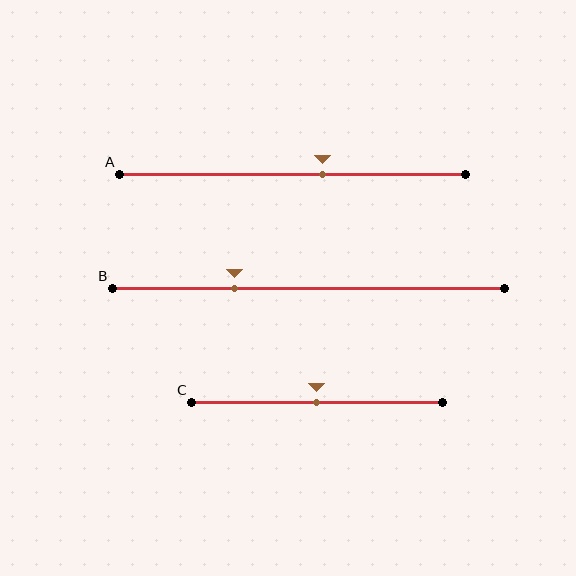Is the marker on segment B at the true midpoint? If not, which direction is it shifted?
No, the marker on segment B is shifted to the left by about 19% of the segment length.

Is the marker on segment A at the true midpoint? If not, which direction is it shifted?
No, the marker on segment A is shifted to the right by about 9% of the segment length.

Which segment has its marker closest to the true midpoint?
Segment C has its marker closest to the true midpoint.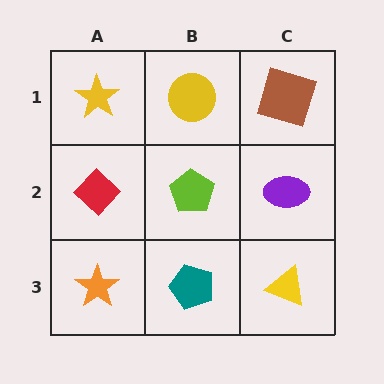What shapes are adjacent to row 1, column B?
A lime pentagon (row 2, column B), a yellow star (row 1, column A), a brown square (row 1, column C).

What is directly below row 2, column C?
A yellow triangle.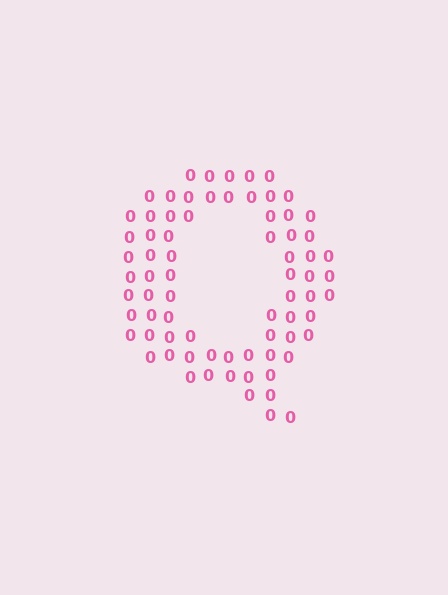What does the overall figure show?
The overall figure shows the letter Q.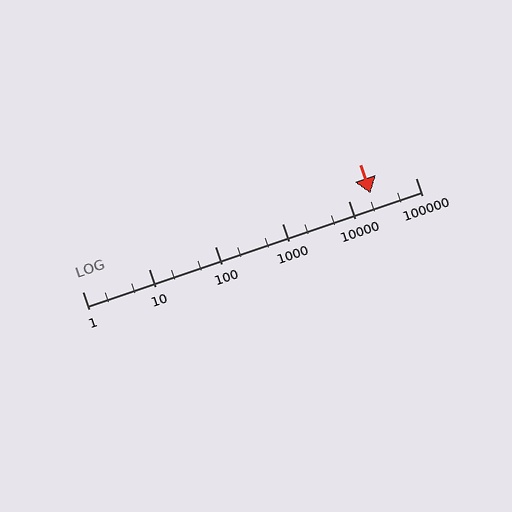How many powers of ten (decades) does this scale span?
The scale spans 5 decades, from 1 to 100000.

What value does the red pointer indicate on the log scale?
The pointer indicates approximately 21000.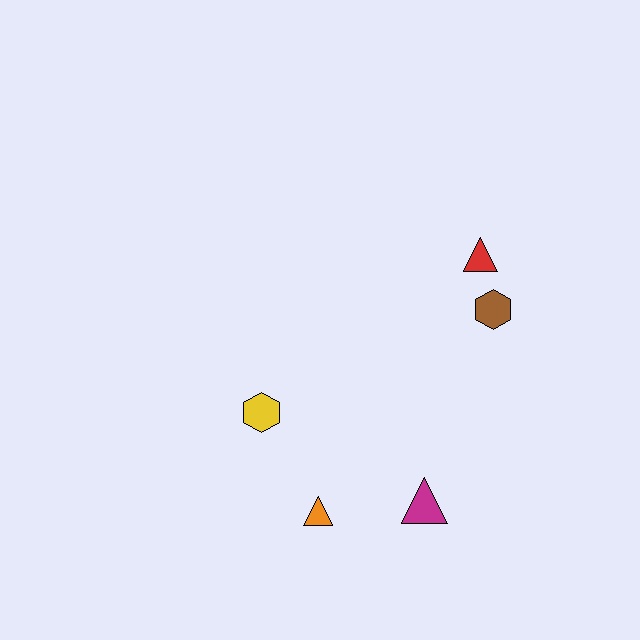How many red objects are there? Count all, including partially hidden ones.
There is 1 red object.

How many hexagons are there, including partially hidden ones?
There are 2 hexagons.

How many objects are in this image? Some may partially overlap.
There are 5 objects.